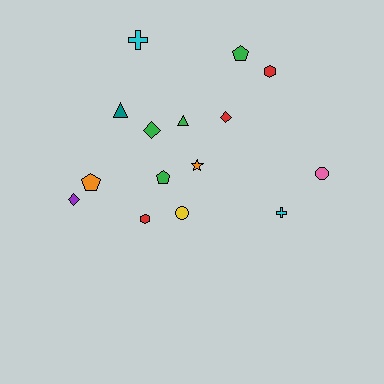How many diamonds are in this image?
There are 3 diamonds.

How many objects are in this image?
There are 15 objects.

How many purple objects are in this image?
There is 1 purple object.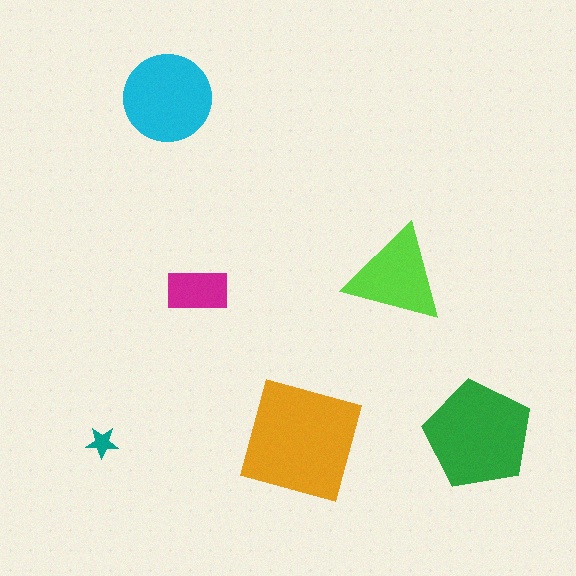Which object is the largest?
The orange square.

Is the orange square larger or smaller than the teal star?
Larger.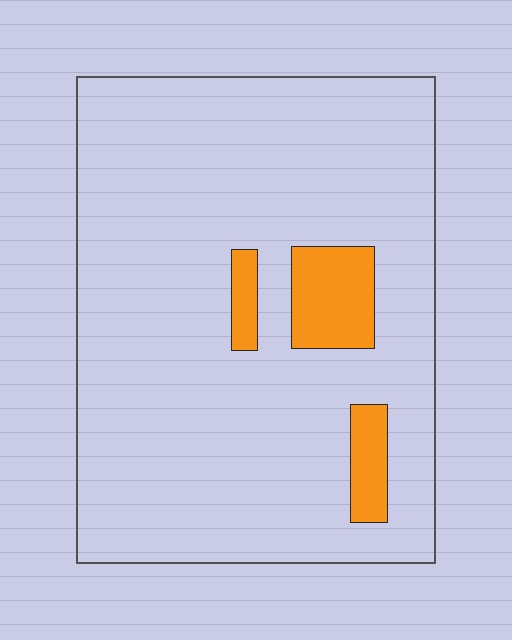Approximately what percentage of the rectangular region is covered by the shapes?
Approximately 10%.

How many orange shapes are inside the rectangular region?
3.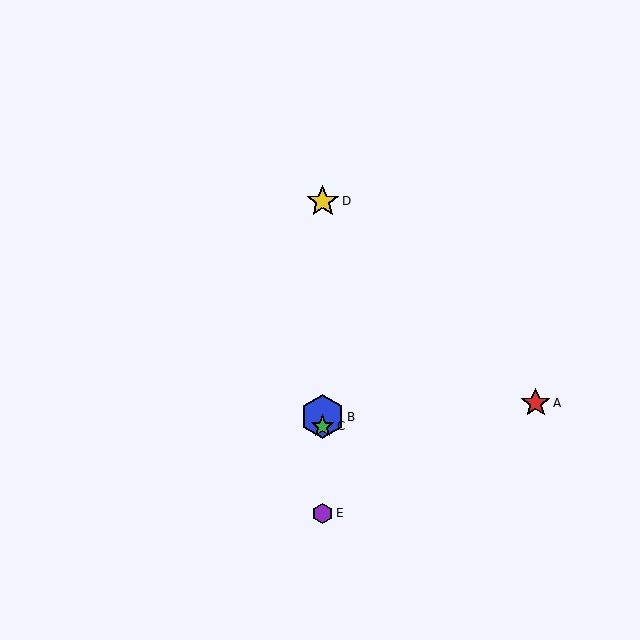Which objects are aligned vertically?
Objects B, C, D, E are aligned vertically.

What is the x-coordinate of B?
Object B is at x≈323.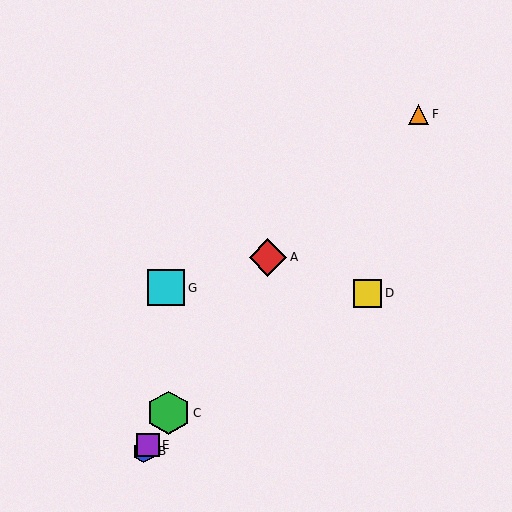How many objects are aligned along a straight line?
4 objects (A, B, C, E) are aligned along a straight line.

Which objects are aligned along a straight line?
Objects A, B, C, E are aligned along a straight line.